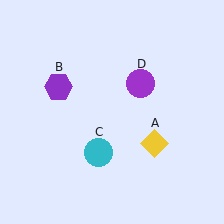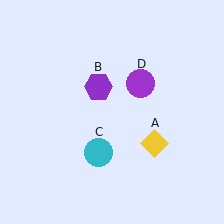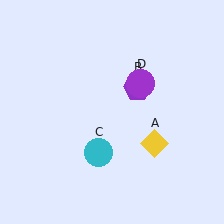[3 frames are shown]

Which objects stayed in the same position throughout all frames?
Yellow diamond (object A) and cyan circle (object C) and purple circle (object D) remained stationary.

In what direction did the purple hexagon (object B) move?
The purple hexagon (object B) moved right.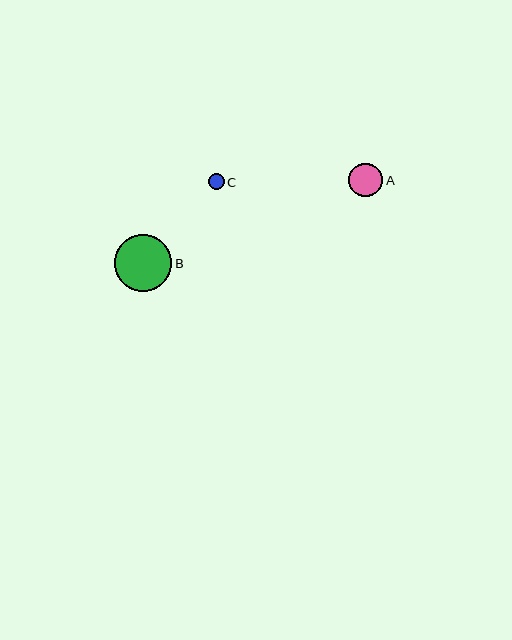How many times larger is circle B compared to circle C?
Circle B is approximately 3.7 times the size of circle C.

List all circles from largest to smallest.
From largest to smallest: B, A, C.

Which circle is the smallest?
Circle C is the smallest with a size of approximately 16 pixels.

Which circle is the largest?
Circle B is the largest with a size of approximately 58 pixels.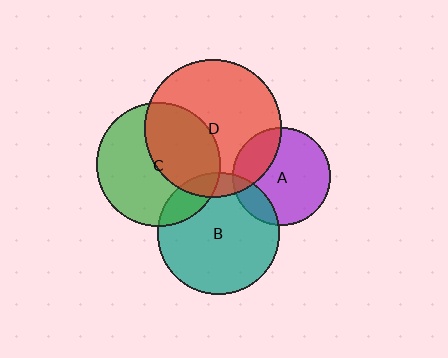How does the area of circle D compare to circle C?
Approximately 1.2 times.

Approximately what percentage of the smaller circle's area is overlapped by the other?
Approximately 45%.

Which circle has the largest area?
Circle D (red).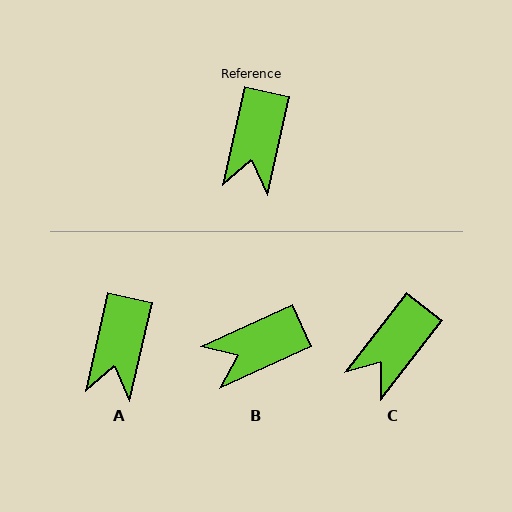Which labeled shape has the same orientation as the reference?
A.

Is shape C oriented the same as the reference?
No, it is off by about 25 degrees.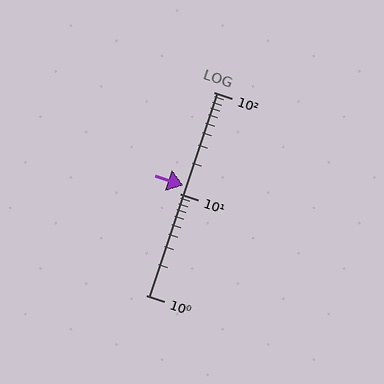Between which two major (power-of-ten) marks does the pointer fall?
The pointer is between 10 and 100.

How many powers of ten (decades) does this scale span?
The scale spans 2 decades, from 1 to 100.